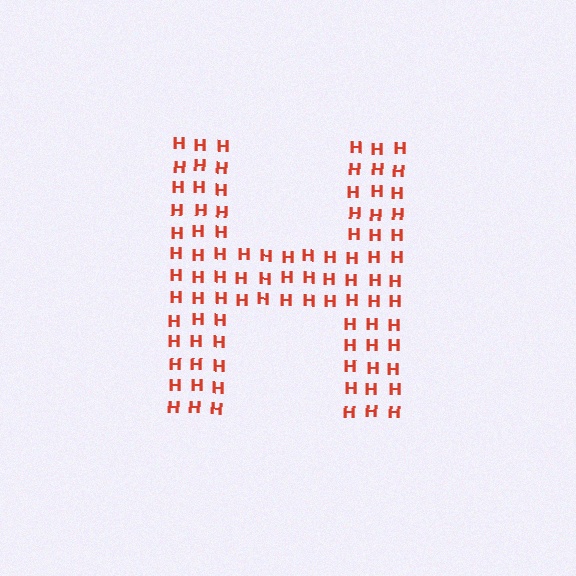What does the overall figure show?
The overall figure shows the letter H.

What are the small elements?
The small elements are letter H's.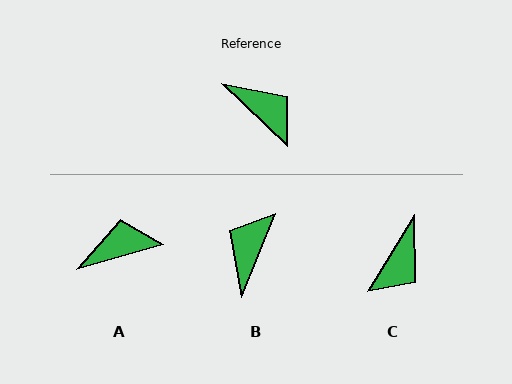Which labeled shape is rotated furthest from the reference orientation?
B, about 112 degrees away.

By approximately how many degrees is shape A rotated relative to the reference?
Approximately 60 degrees counter-clockwise.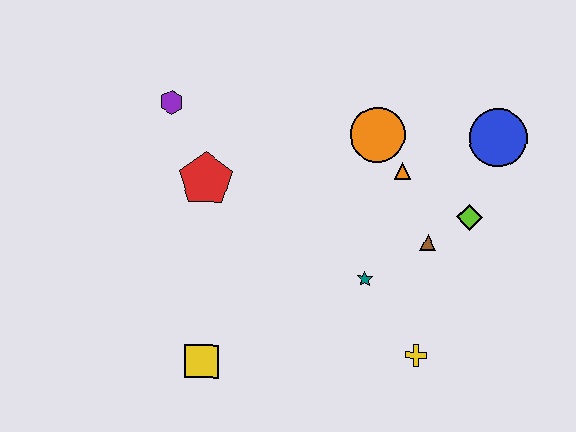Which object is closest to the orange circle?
The orange triangle is closest to the orange circle.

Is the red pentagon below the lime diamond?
No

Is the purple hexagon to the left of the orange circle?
Yes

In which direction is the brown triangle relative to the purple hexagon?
The brown triangle is to the right of the purple hexagon.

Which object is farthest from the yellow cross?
The purple hexagon is farthest from the yellow cross.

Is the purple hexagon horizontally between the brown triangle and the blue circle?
No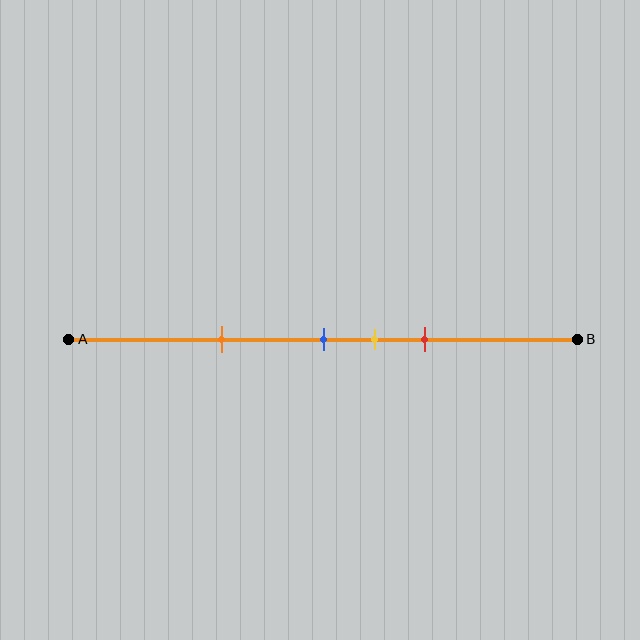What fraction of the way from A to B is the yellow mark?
The yellow mark is approximately 60% (0.6) of the way from A to B.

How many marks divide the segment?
There are 4 marks dividing the segment.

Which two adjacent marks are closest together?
The blue and yellow marks are the closest adjacent pair.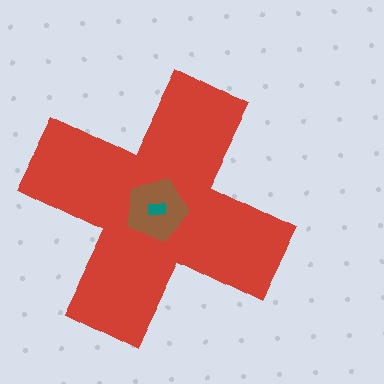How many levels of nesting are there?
3.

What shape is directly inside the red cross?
The brown pentagon.